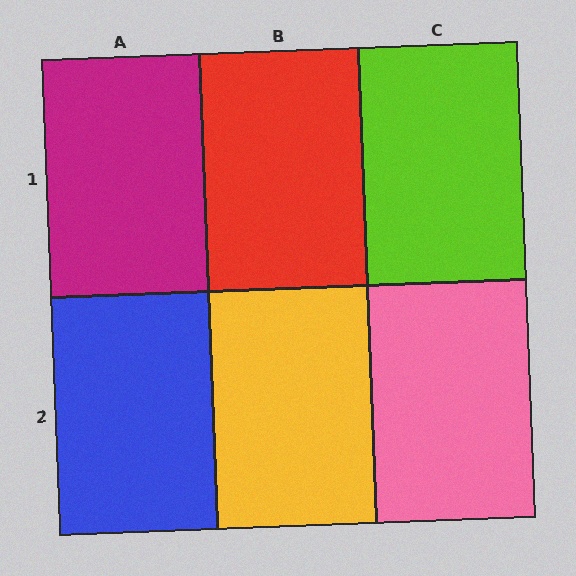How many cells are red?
1 cell is red.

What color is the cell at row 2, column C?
Pink.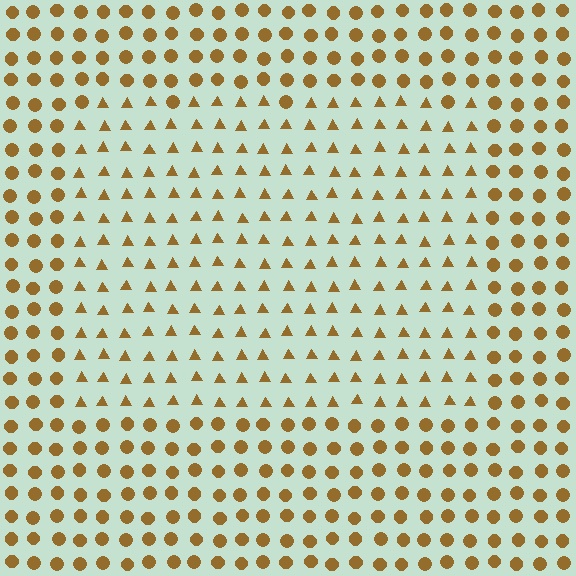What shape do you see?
I see a rectangle.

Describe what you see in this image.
The image is filled with small brown elements arranged in a uniform grid. A rectangle-shaped region contains triangles, while the surrounding area contains circles. The boundary is defined purely by the change in element shape.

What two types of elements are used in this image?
The image uses triangles inside the rectangle region and circles outside it.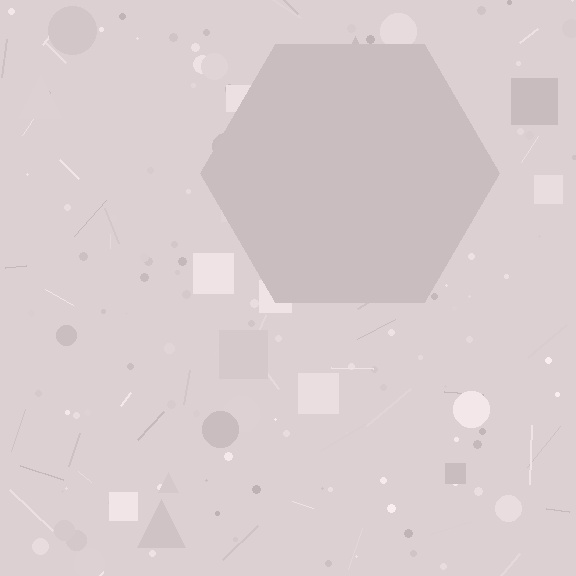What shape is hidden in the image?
A hexagon is hidden in the image.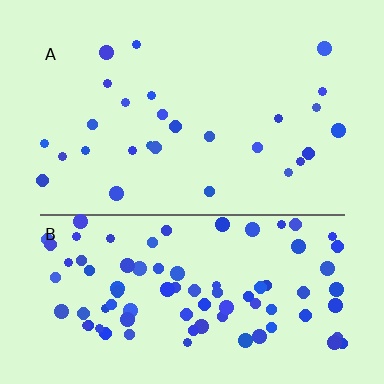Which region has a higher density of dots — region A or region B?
B (the bottom).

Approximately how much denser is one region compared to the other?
Approximately 3.2× — region B over region A.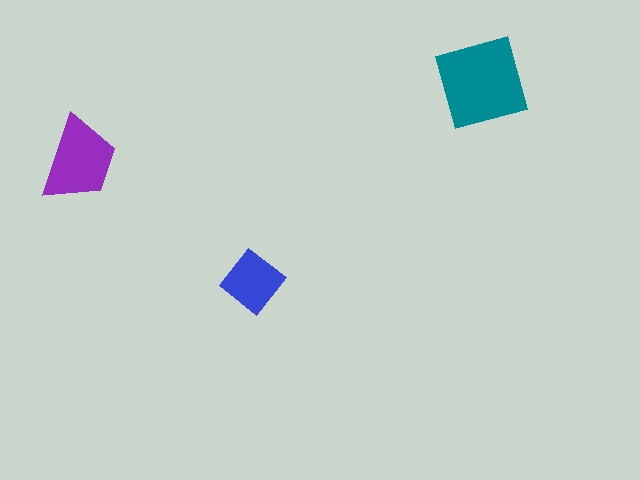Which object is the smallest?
The blue diamond.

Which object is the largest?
The teal square.